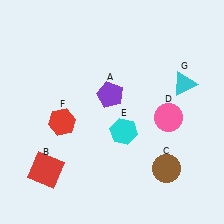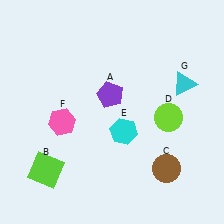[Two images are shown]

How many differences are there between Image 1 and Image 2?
There are 3 differences between the two images.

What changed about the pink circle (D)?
In Image 1, D is pink. In Image 2, it changed to lime.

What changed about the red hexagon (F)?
In Image 1, F is red. In Image 2, it changed to pink.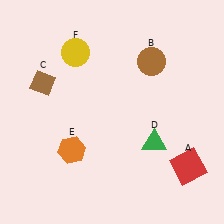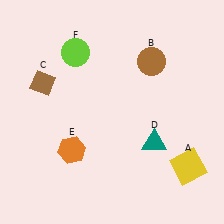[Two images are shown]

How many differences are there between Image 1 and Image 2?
There are 3 differences between the two images.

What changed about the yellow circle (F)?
In Image 1, F is yellow. In Image 2, it changed to lime.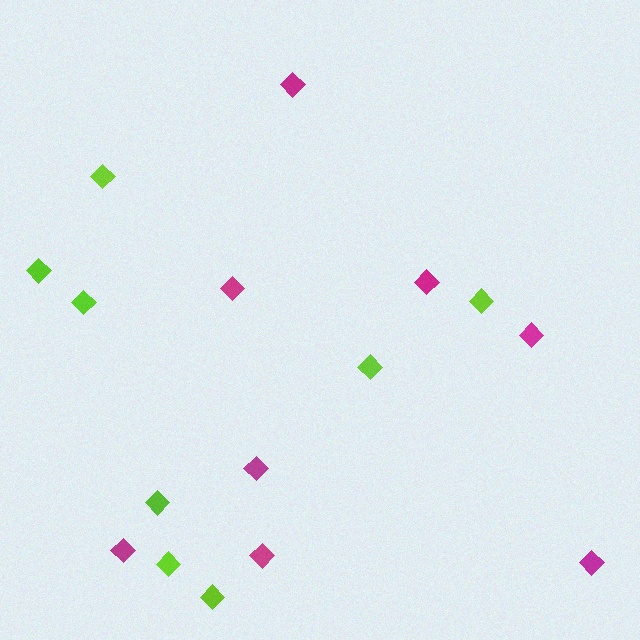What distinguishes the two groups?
There are 2 groups: one group of magenta diamonds (8) and one group of lime diamonds (8).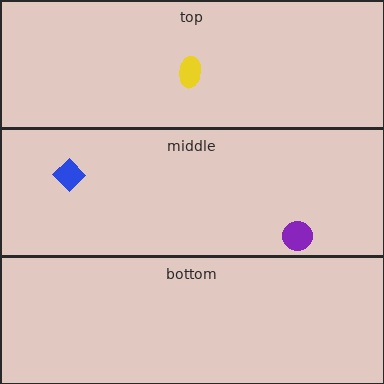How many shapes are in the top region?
1.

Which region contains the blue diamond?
The middle region.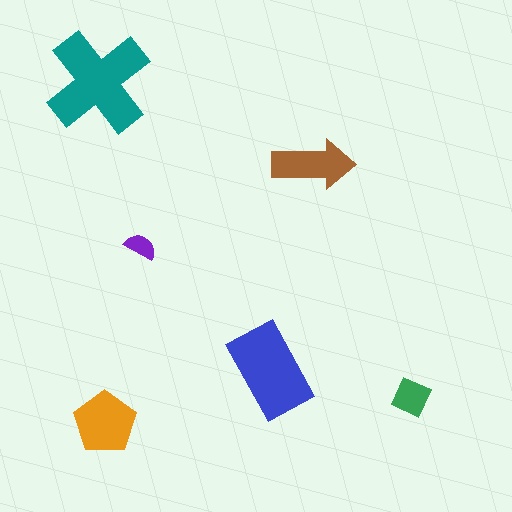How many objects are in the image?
There are 6 objects in the image.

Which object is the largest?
The teal cross.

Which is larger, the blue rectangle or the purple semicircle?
The blue rectangle.